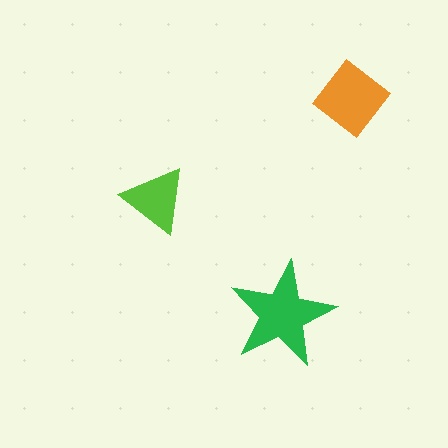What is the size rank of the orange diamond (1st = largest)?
2nd.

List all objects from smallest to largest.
The lime triangle, the orange diamond, the green star.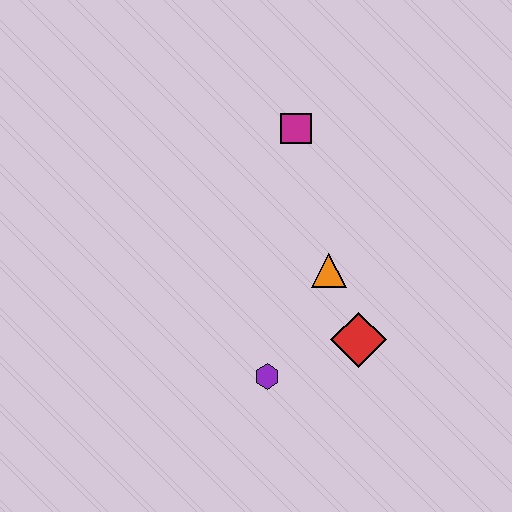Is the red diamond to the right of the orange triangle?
Yes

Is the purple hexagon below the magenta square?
Yes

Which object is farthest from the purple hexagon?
The magenta square is farthest from the purple hexagon.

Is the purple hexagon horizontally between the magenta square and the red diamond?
No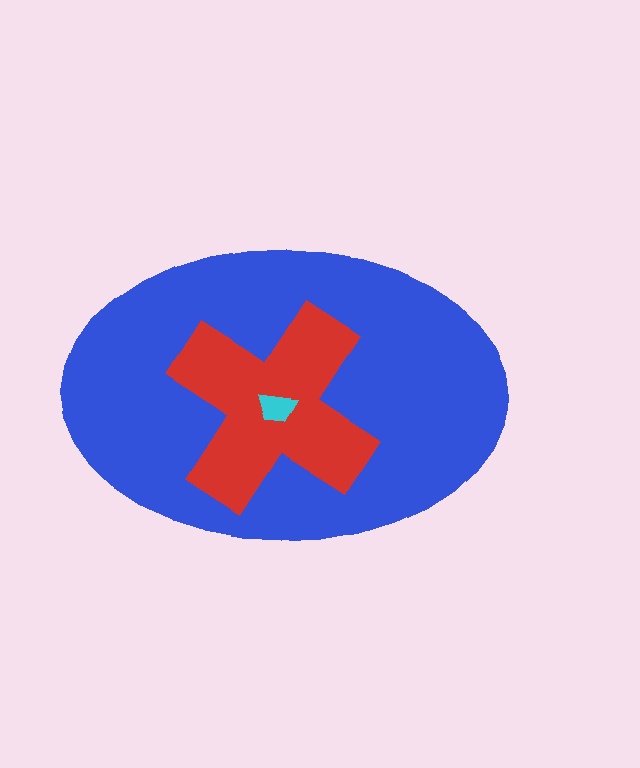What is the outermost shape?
The blue ellipse.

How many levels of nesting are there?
3.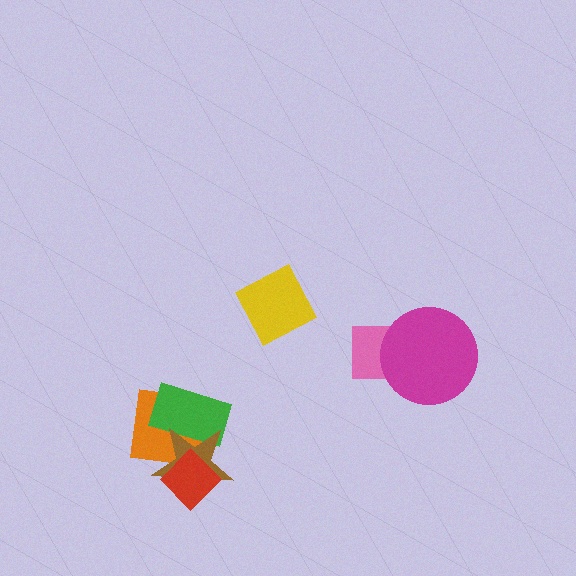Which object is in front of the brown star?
The red diamond is in front of the brown star.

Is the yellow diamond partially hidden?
No, no other shape covers it.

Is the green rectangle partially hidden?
Yes, it is partially covered by another shape.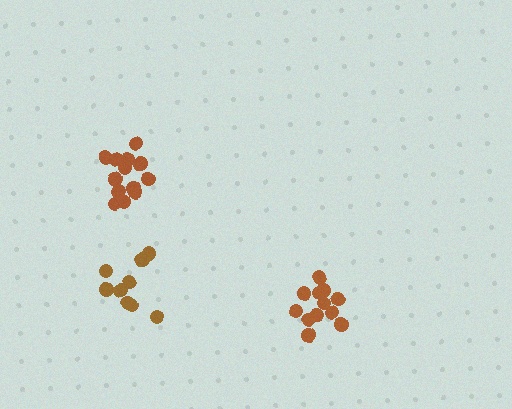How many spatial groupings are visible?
There are 3 spatial groupings.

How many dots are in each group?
Group 1: 13 dots, Group 2: 12 dots, Group 3: 9 dots (34 total).